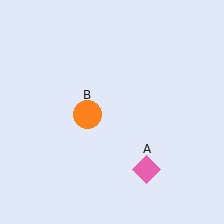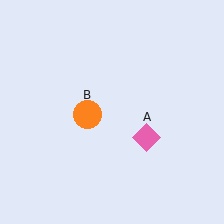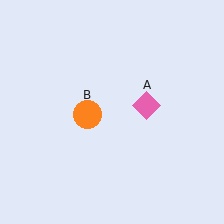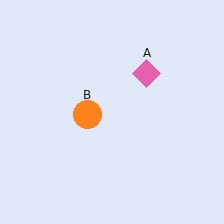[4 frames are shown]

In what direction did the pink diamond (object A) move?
The pink diamond (object A) moved up.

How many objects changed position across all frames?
1 object changed position: pink diamond (object A).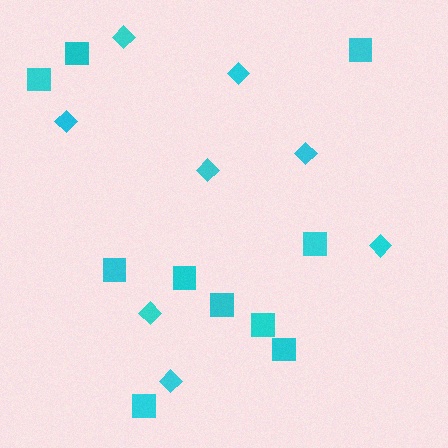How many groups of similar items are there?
There are 2 groups: one group of diamonds (8) and one group of squares (10).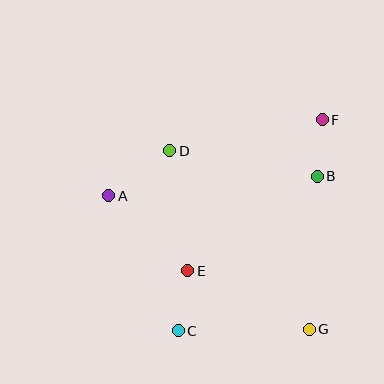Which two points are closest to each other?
Points B and F are closest to each other.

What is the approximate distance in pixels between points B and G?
The distance between B and G is approximately 153 pixels.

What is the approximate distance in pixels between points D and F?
The distance between D and F is approximately 156 pixels.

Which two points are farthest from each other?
Points C and F are farthest from each other.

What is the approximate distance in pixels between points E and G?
The distance between E and G is approximately 135 pixels.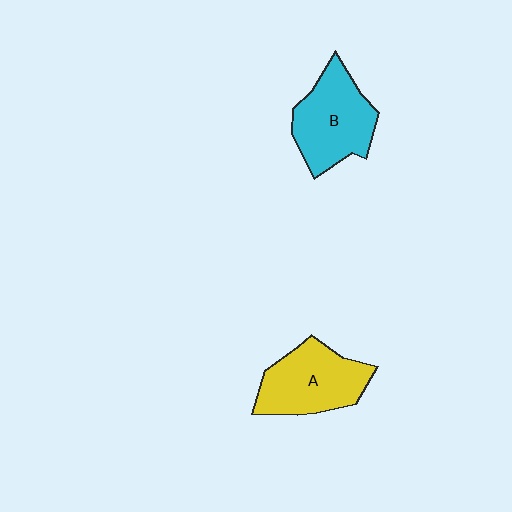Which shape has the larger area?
Shape B (cyan).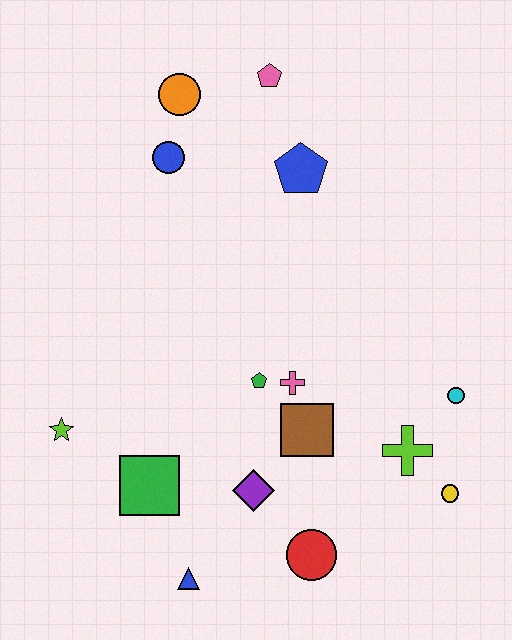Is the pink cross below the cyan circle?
No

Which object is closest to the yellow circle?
The lime cross is closest to the yellow circle.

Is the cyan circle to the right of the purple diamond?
Yes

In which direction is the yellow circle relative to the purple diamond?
The yellow circle is to the right of the purple diamond.